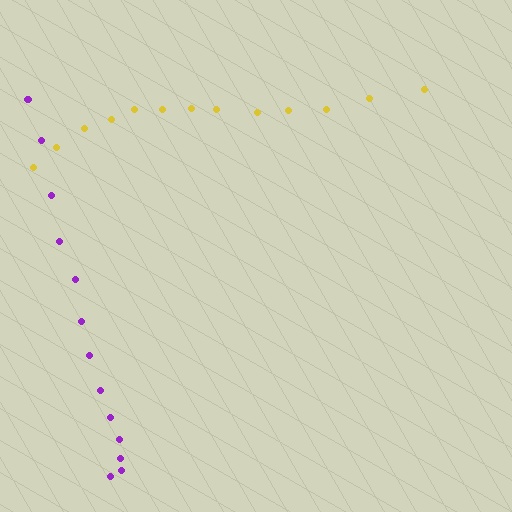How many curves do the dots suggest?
There are 2 distinct paths.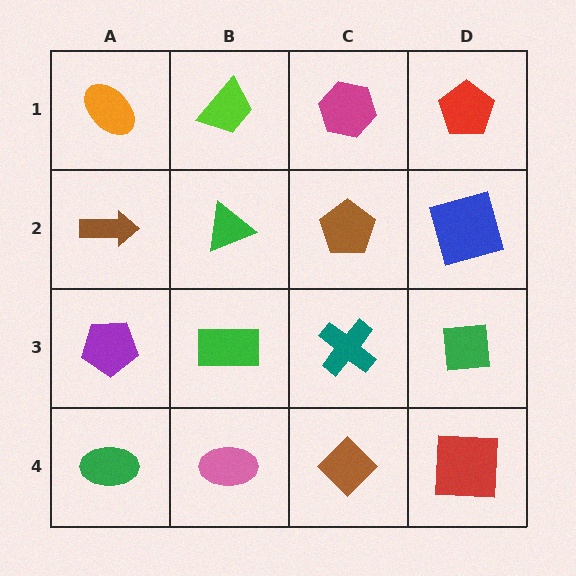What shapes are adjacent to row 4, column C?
A teal cross (row 3, column C), a pink ellipse (row 4, column B), a red square (row 4, column D).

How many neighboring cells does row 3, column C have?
4.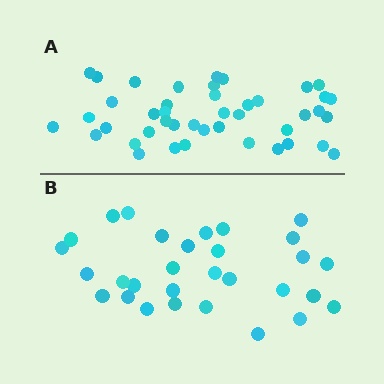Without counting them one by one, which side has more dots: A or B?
Region A (the top region) has more dots.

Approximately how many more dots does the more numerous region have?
Region A has approximately 15 more dots than region B.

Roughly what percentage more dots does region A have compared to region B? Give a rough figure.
About 45% more.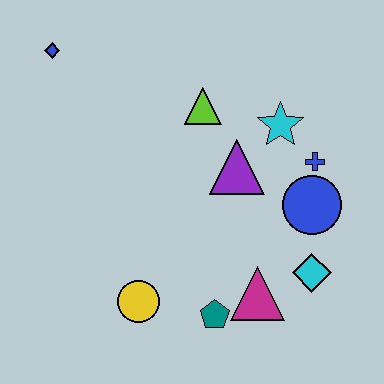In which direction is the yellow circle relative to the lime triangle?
The yellow circle is below the lime triangle.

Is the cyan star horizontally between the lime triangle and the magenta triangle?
No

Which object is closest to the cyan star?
The blue cross is closest to the cyan star.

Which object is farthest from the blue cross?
The blue diamond is farthest from the blue cross.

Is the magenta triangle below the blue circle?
Yes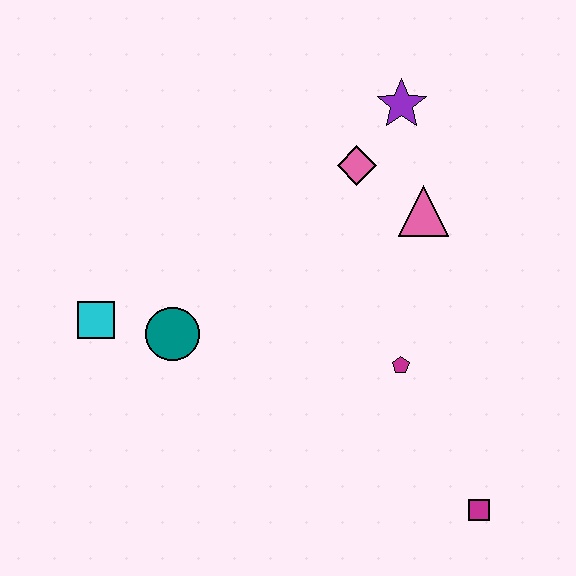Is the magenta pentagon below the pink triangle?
Yes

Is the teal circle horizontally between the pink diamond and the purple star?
No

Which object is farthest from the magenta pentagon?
The cyan square is farthest from the magenta pentagon.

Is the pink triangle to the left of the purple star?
No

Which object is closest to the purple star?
The pink diamond is closest to the purple star.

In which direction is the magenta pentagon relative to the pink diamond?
The magenta pentagon is below the pink diamond.